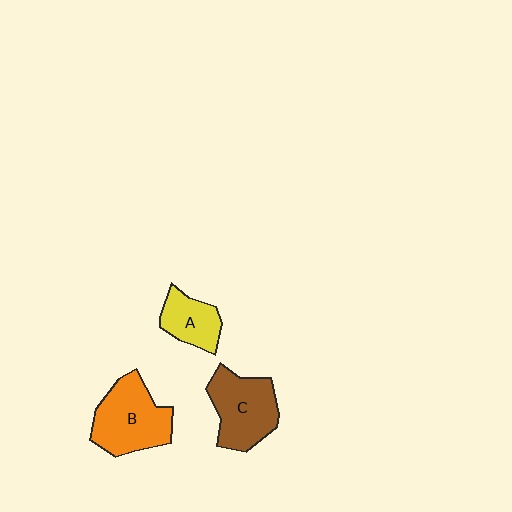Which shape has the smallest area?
Shape A (yellow).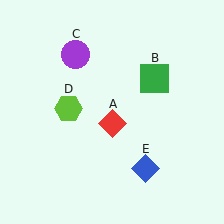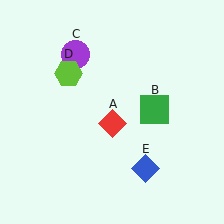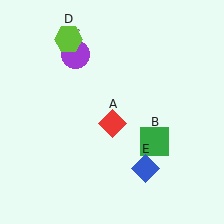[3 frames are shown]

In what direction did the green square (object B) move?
The green square (object B) moved down.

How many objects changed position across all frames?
2 objects changed position: green square (object B), lime hexagon (object D).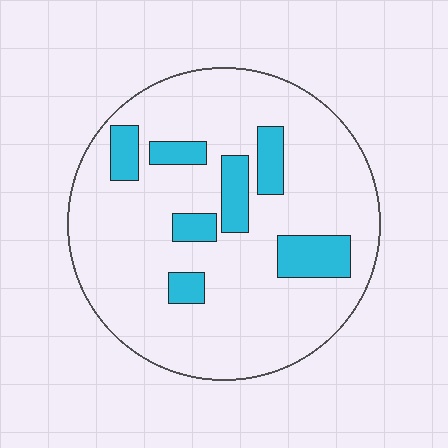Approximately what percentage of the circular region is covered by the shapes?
Approximately 15%.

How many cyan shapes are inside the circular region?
7.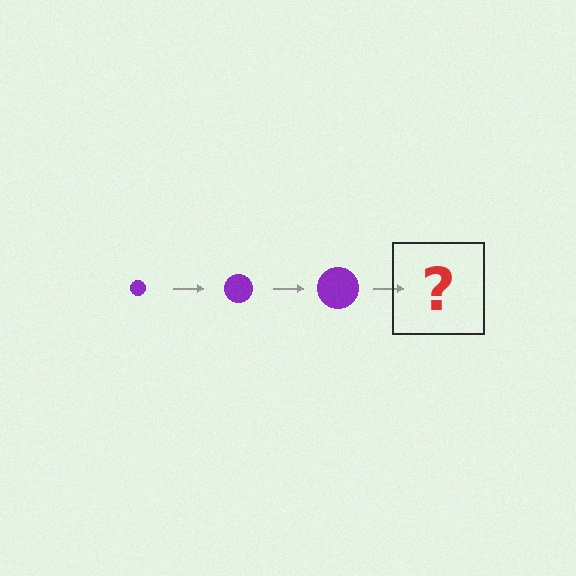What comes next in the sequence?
The next element should be a purple circle, larger than the previous one.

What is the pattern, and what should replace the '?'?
The pattern is that the circle gets progressively larger each step. The '?' should be a purple circle, larger than the previous one.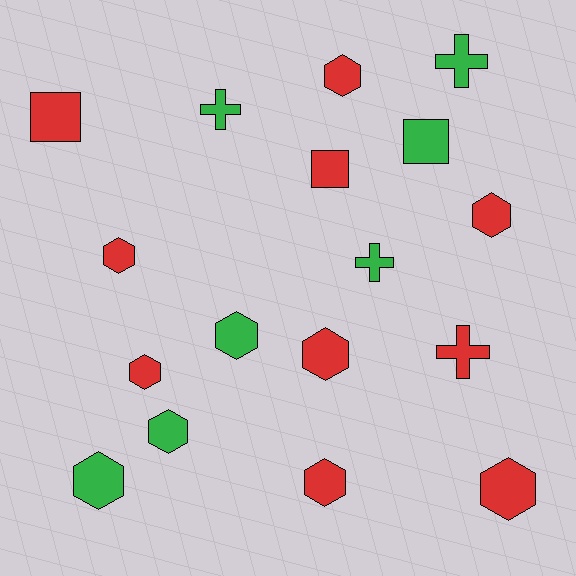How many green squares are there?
There is 1 green square.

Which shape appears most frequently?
Hexagon, with 10 objects.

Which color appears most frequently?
Red, with 10 objects.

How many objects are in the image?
There are 17 objects.